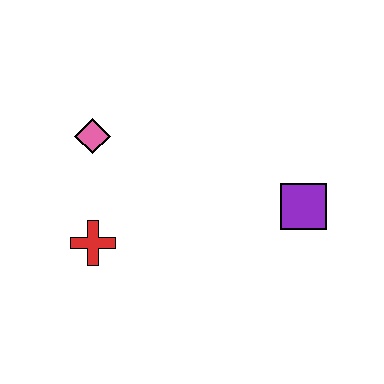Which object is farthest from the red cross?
The purple square is farthest from the red cross.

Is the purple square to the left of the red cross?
No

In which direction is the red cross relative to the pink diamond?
The red cross is below the pink diamond.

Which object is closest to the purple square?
The red cross is closest to the purple square.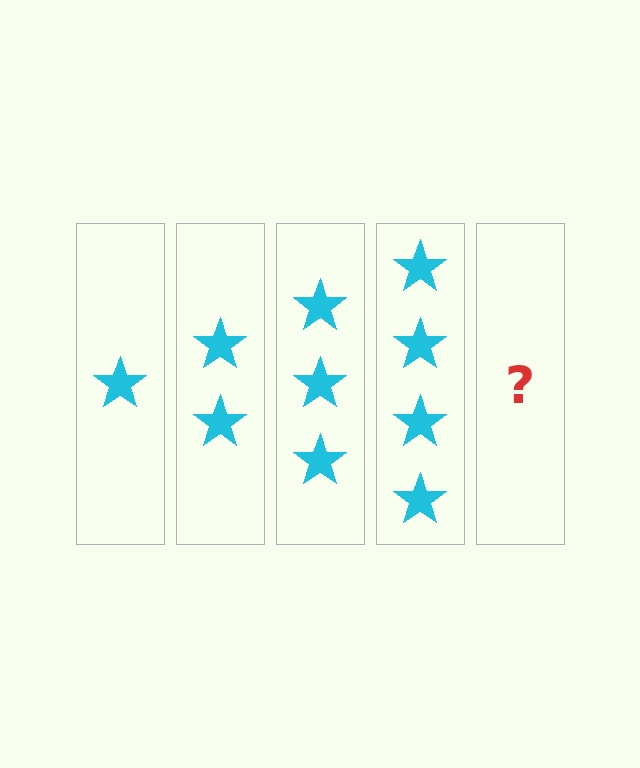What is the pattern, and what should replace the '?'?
The pattern is that each step adds one more star. The '?' should be 5 stars.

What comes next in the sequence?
The next element should be 5 stars.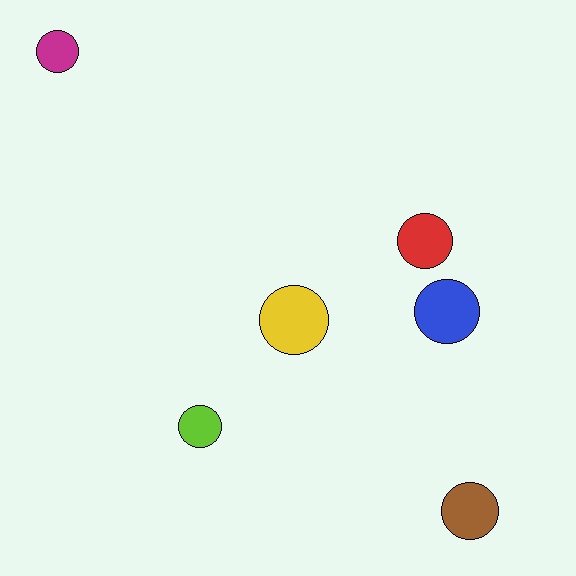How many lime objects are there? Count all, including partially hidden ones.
There is 1 lime object.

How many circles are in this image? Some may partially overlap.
There are 6 circles.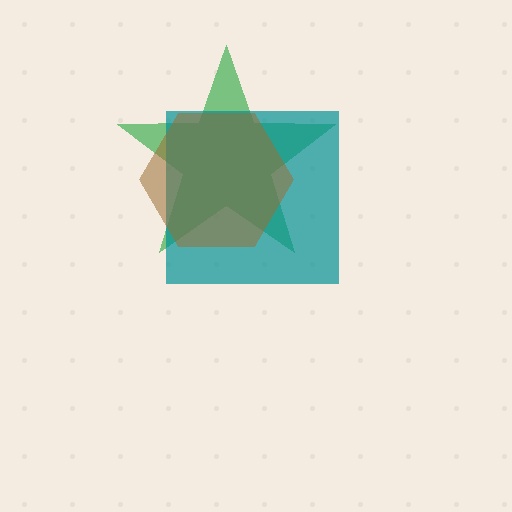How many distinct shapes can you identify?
There are 3 distinct shapes: a green star, a teal square, a brown hexagon.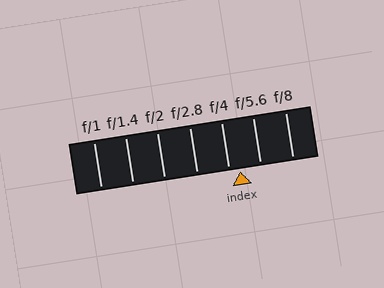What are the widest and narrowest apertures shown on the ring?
The widest aperture shown is f/1 and the narrowest is f/8.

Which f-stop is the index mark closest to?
The index mark is closest to f/4.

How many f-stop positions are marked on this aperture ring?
There are 7 f-stop positions marked.